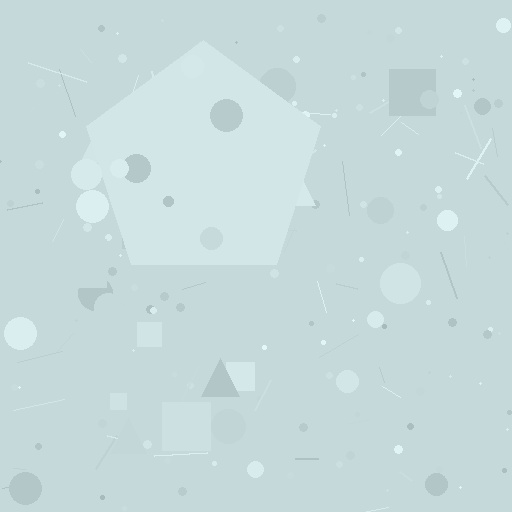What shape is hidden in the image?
A pentagon is hidden in the image.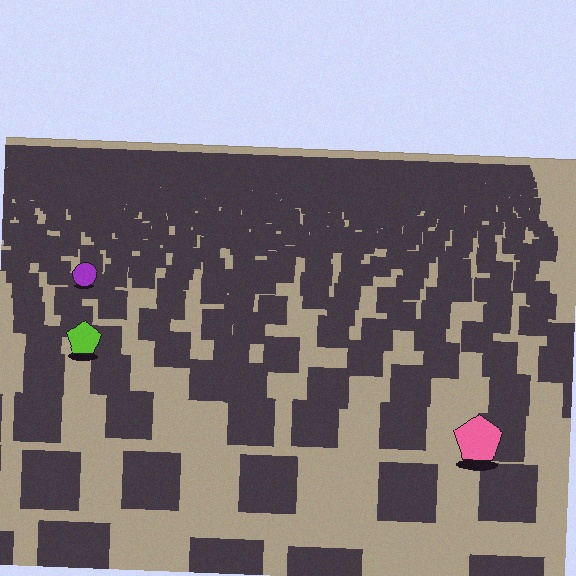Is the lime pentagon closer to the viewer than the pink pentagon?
No. The pink pentagon is closer — you can tell from the texture gradient: the ground texture is coarser near it.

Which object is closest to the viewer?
The pink pentagon is closest. The texture marks near it are larger and more spread out.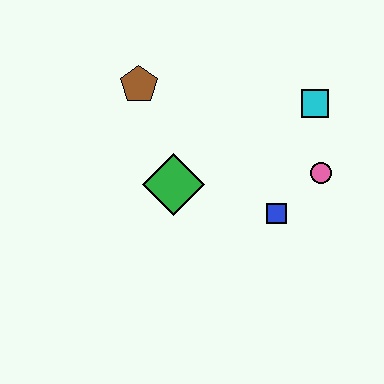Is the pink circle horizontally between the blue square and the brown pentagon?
No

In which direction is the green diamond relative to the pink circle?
The green diamond is to the left of the pink circle.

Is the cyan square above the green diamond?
Yes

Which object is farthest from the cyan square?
The brown pentagon is farthest from the cyan square.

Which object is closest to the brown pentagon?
The green diamond is closest to the brown pentagon.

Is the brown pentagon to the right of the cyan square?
No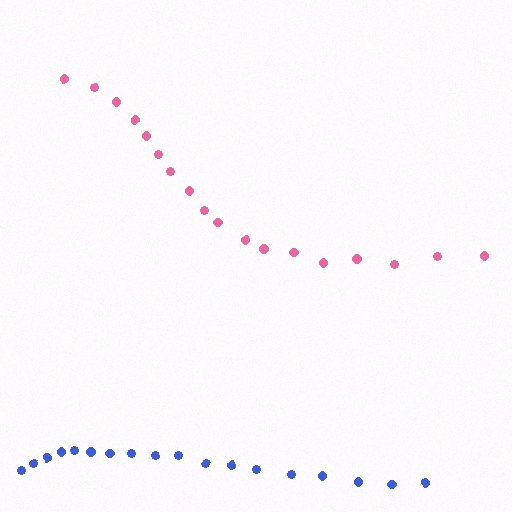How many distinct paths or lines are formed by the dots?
There are 2 distinct paths.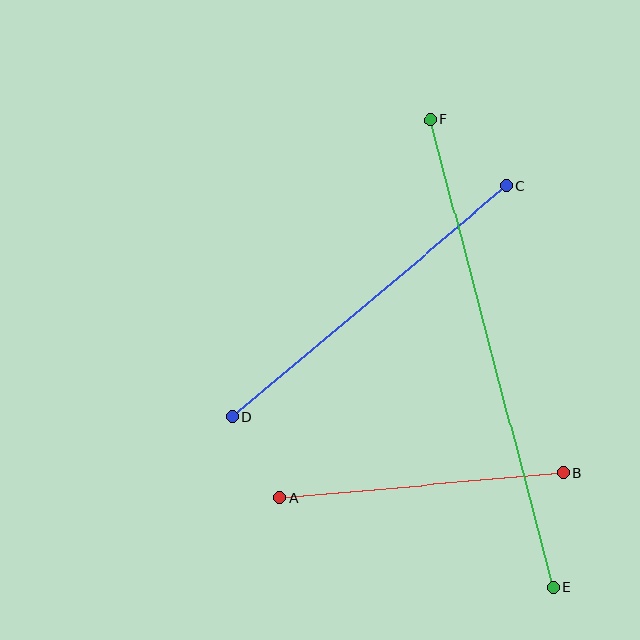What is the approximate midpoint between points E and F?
The midpoint is at approximately (492, 353) pixels.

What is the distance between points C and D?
The distance is approximately 359 pixels.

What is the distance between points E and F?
The distance is approximately 483 pixels.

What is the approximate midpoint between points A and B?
The midpoint is at approximately (421, 485) pixels.